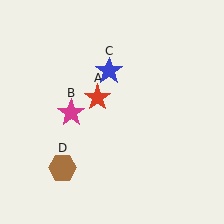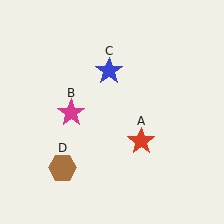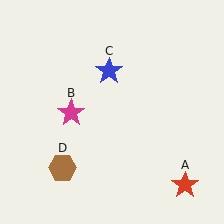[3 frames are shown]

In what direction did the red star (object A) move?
The red star (object A) moved down and to the right.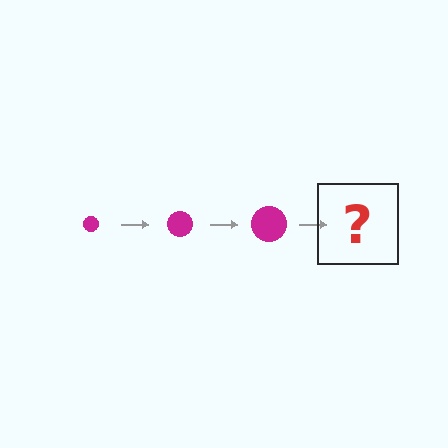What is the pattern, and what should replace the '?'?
The pattern is that the circle gets progressively larger each step. The '?' should be a magenta circle, larger than the previous one.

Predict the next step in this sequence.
The next step is a magenta circle, larger than the previous one.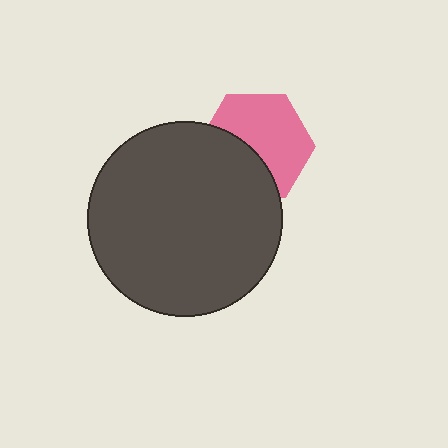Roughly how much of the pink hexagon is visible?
About half of it is visible (roughly 61%).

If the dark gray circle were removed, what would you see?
You would see the complete pink hexagon.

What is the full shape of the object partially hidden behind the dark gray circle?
The partially hidden object is a pink hexagon.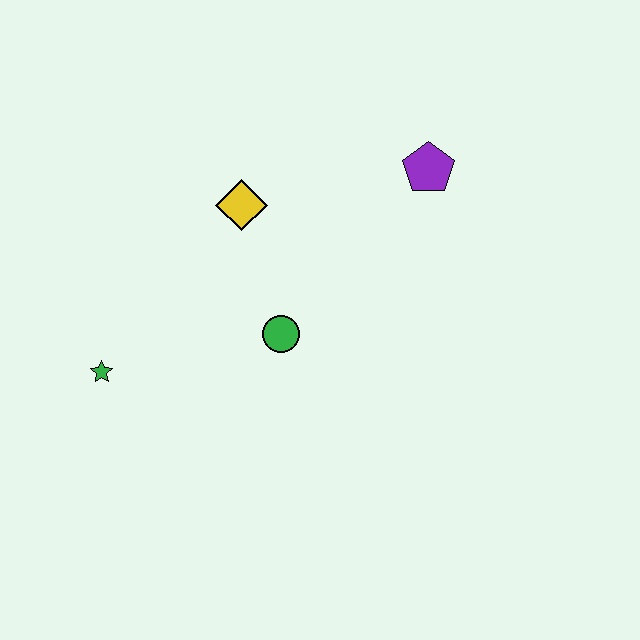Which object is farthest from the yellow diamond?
The green star is farthest from the yellow diamond.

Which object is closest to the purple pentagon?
The yellow diamond is closest to the purple pentagon.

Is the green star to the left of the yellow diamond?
Yes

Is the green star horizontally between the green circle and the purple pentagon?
No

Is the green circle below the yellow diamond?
Yes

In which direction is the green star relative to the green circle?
The green star is to the left of the green circle.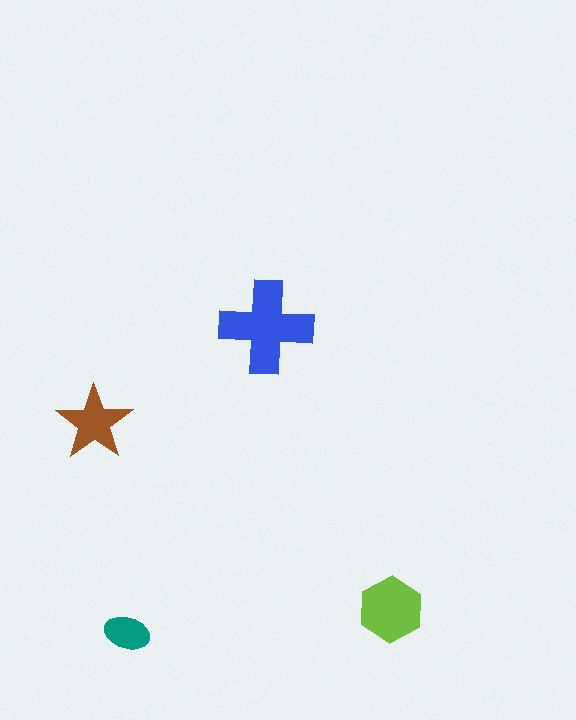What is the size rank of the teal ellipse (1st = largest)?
4th.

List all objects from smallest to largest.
The teal ellipse, the brown star, the lime hexagon, the blue cross.